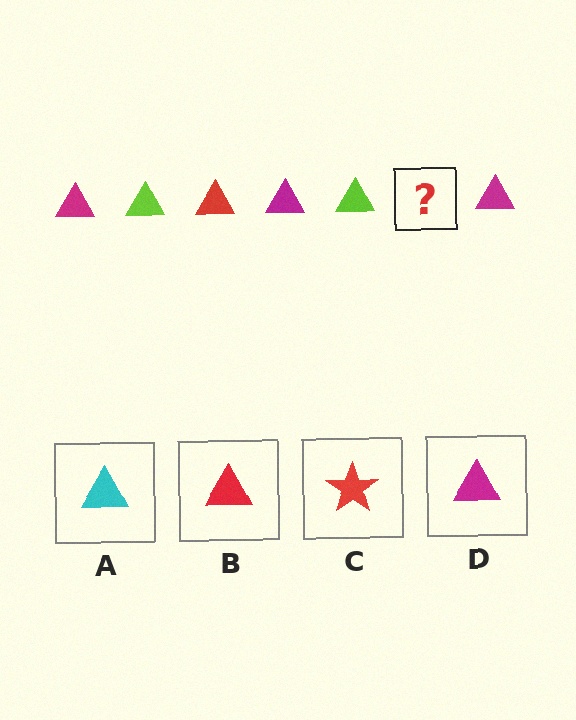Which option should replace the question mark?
Option B.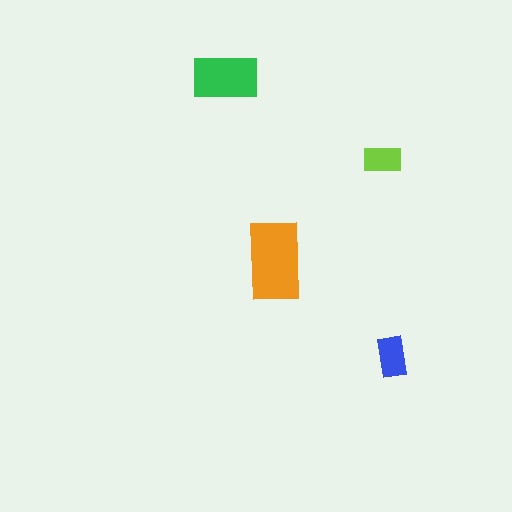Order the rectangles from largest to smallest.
the orange one, the green one, the blue one, the lime one.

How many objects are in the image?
There are 4 objects in the image.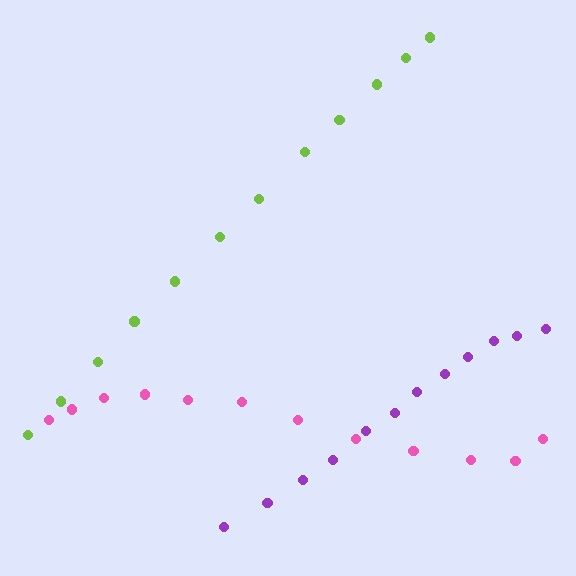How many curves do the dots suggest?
There are 3 distinct paths.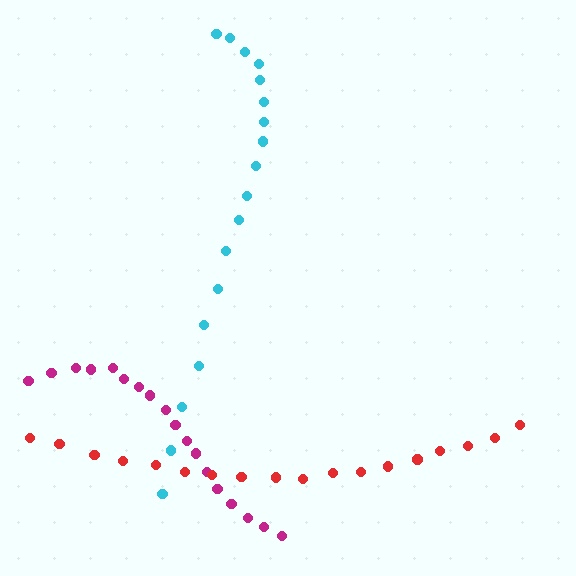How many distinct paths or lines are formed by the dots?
There are 3 distinct paths.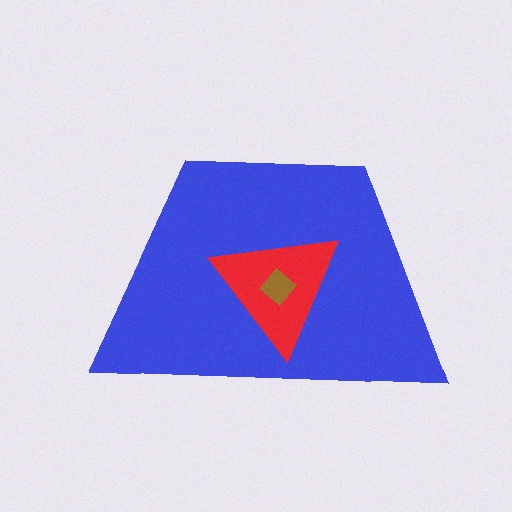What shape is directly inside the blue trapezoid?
The red triangle.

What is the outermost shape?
The blue trapezoid.